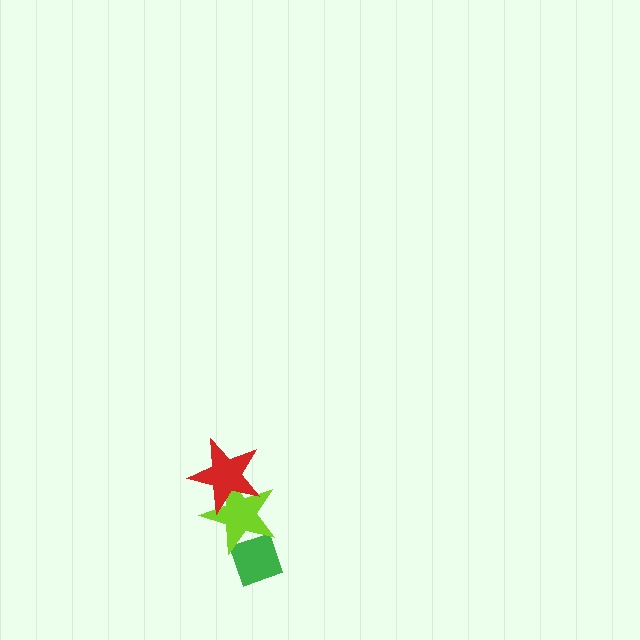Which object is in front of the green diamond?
The lime star is in front of the green diamond.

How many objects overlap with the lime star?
2 objects overlap with the lime star.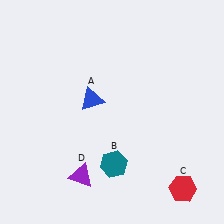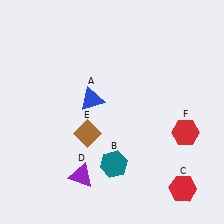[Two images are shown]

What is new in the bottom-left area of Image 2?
A brown diamond (E) was added in the bottom-left area of Image 2.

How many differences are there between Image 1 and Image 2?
There are 2 differences between the two images.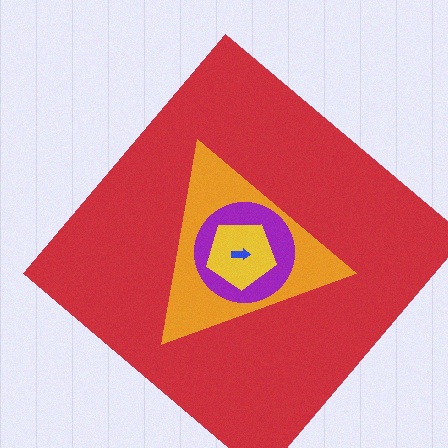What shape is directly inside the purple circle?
The yellow pentagon.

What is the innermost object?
The blue arrow.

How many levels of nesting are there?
5.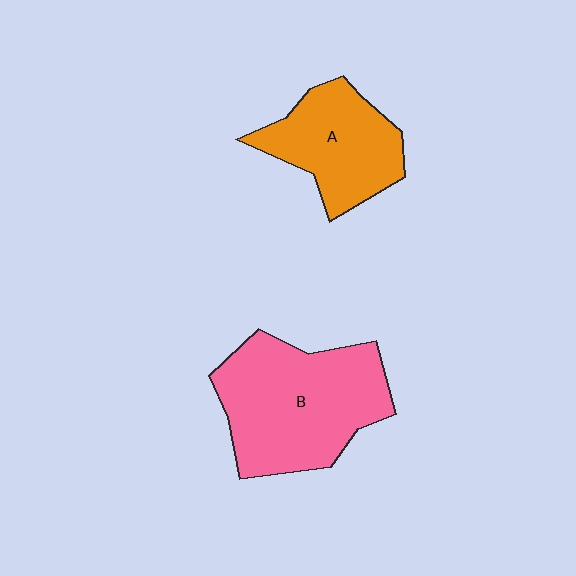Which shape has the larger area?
Shape B (pink).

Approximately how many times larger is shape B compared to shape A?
Approximately 1.5 times.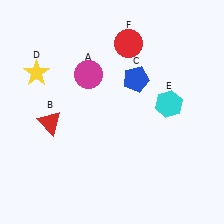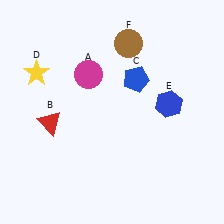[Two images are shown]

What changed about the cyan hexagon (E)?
In Image 1, E is cyan. In Image 2, it changed to blue.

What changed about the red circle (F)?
In Image 1, F is red. In Image 2, it changed to brown.